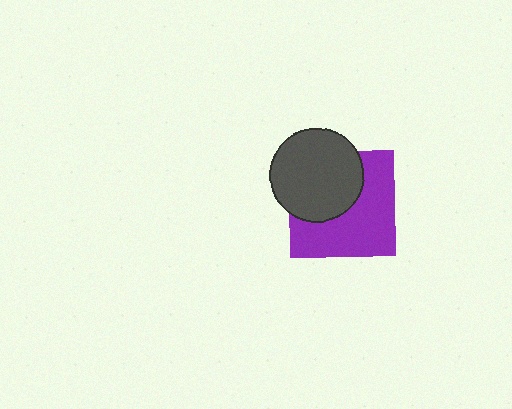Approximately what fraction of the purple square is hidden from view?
Roughly 42% of the purple square is hidden behind the dark gray circle.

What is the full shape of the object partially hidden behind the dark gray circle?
The partially hidden object is a purple square.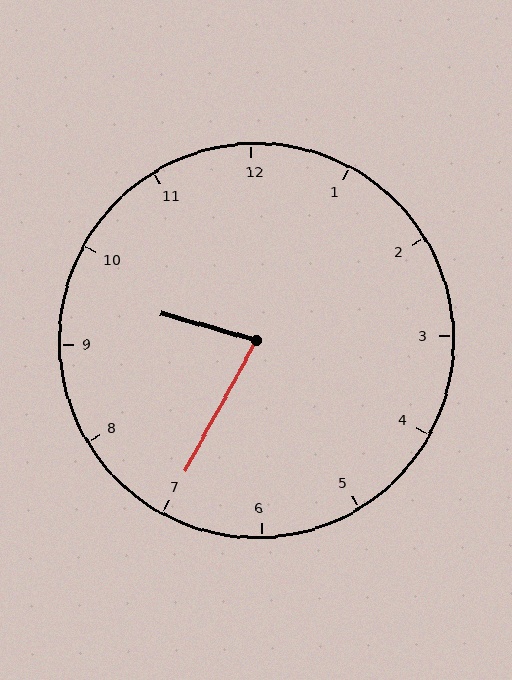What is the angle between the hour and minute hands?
Approximately 78 degrees.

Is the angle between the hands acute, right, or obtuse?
It is acute.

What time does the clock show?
9:35.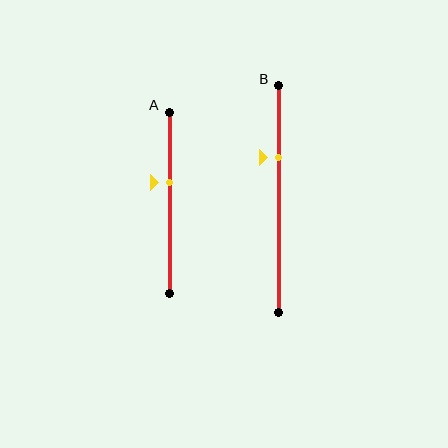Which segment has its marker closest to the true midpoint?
Segment A has its marker closest to the true midpoint.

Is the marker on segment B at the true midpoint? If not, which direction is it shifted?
No, the marker on segment B is shifted upward by about 18% of the segment length.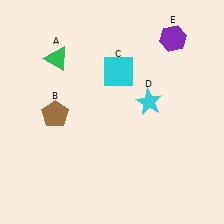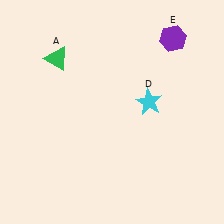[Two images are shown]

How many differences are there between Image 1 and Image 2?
There are 2 differences between the two images.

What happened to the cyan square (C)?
The cyan square (C) was removed in Image 2. It was in the top-right area of Image 1.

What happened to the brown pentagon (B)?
The brown pentagon (B) was removed in Image 2. It was in the bottom-left area of Image 1.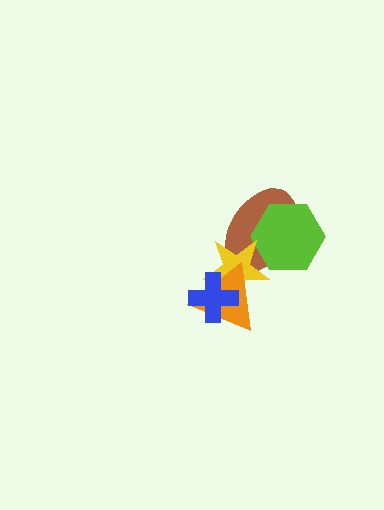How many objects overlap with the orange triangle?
3 objects overlap with the orange triangle.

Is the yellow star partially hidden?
Yes, it is partially covered by another shape.